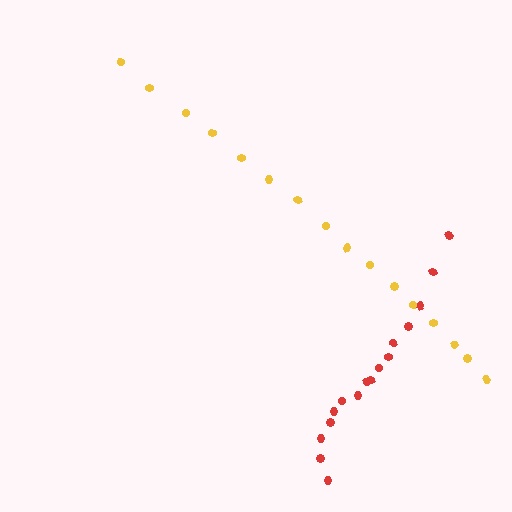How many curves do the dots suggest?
There are 2 distinct paths.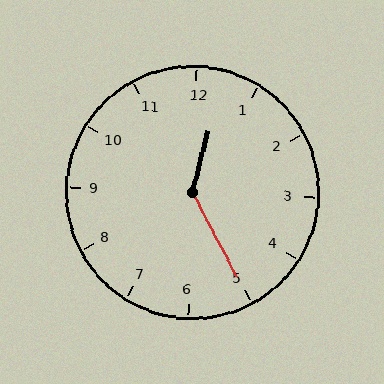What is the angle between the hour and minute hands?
Approximately 138 degrees.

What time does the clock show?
12:25.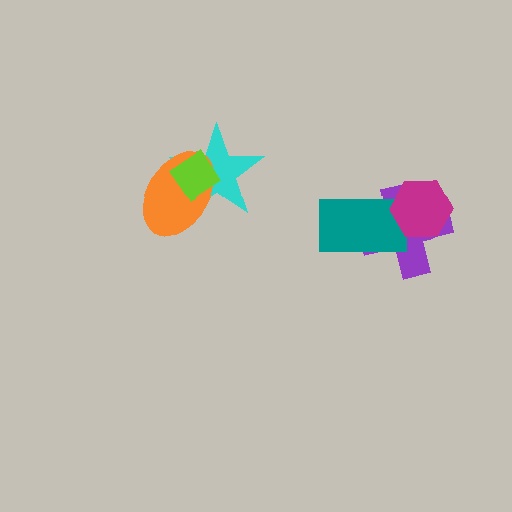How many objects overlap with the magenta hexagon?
2 objects overlap with the magenta hexagon.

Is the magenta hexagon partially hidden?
No, no other shape covers it.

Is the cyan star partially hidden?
Yes, it is partially covered by another shape.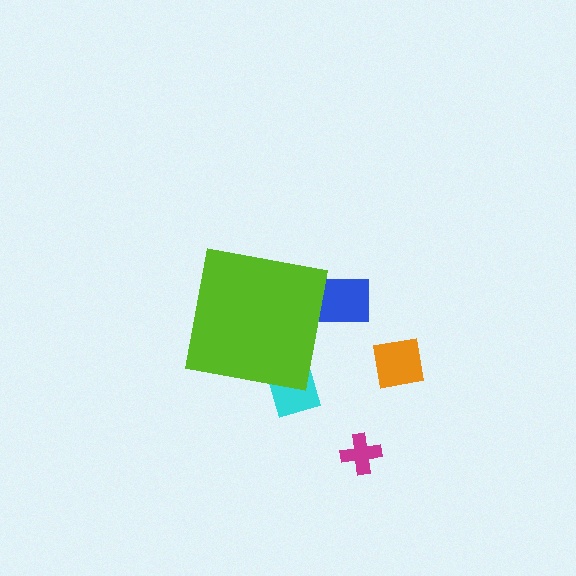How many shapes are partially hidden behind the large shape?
2 shapes are partially hidden.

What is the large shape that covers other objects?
A lime square.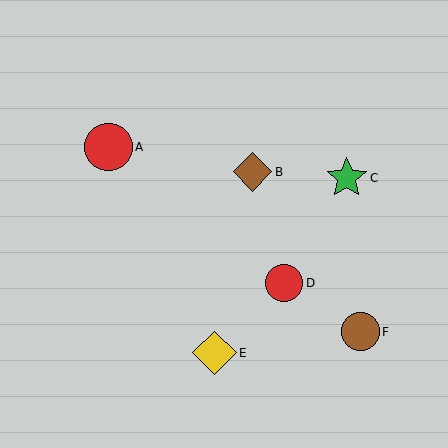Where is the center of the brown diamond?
The center of the brown diamond is at (253, 172).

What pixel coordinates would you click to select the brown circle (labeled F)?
Click at (360, 332) to select the brown circle F.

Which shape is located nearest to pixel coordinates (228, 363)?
The yellow diamond (labeled E) at (214, 353) is nearest to that location.